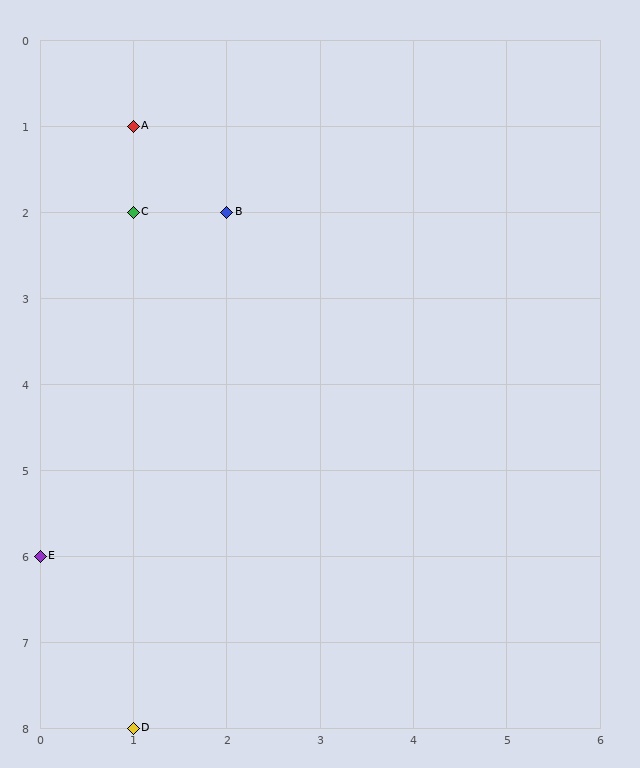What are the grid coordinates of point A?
Point A is at grid coordinates (1, 1).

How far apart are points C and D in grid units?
Points C and D are 6 rows apart.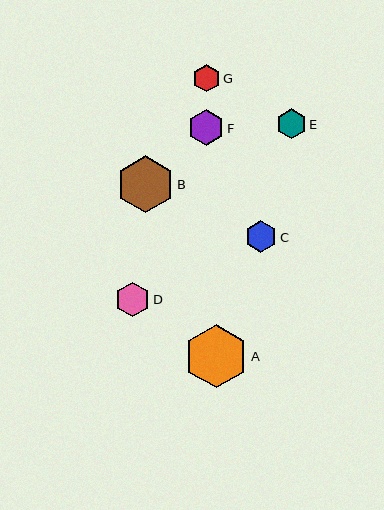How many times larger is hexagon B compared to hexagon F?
Hexagon B is approximately 1.6 times the size of hexagon F.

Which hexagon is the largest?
Hexagon A is the largest with a size of approximately 63 pixels.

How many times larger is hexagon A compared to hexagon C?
Hexagon A is approximately 2.0 times the size of hexagon C.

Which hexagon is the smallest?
Hexagon G is the smallest with a size of approximately 28 pixels.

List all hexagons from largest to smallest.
From largest to smallest: A, B, F, D, C, E, G.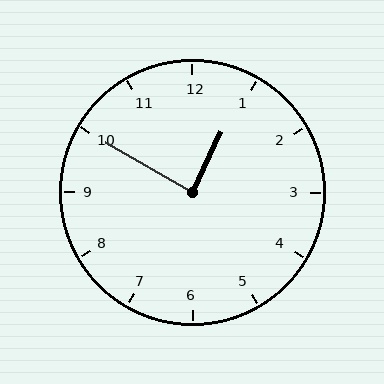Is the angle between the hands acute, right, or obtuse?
It is right.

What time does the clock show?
12:50.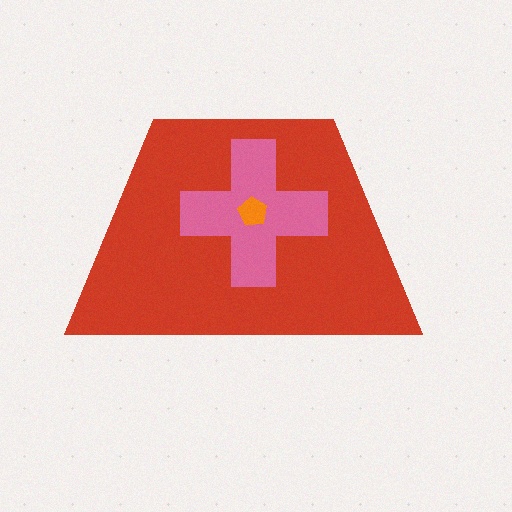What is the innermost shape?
The orange pentagon.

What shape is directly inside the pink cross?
The orange pentagon.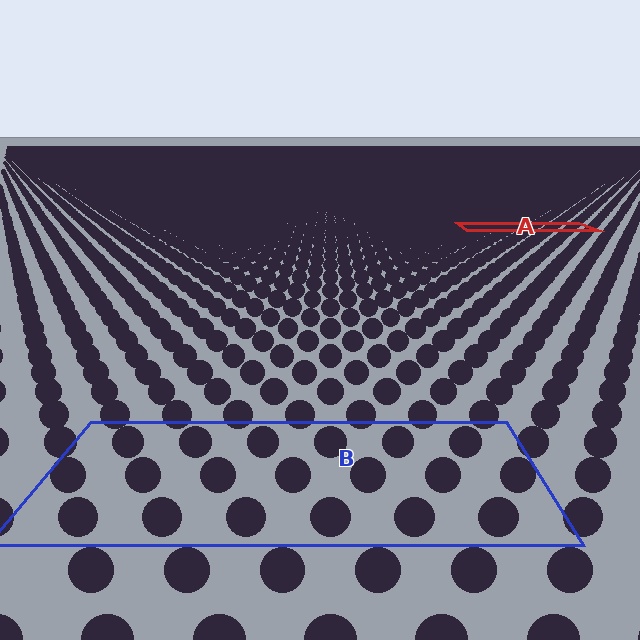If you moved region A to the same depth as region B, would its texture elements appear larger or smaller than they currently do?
They would appear larger. At a closer depth, the same texture elements are projected at a bigger on-screen size.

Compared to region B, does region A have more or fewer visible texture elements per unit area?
Region A has more texture elements per unit area — they are packed more densely because it is farther away.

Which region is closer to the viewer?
Region B is closer. The texture elements there are larger and more spread out.